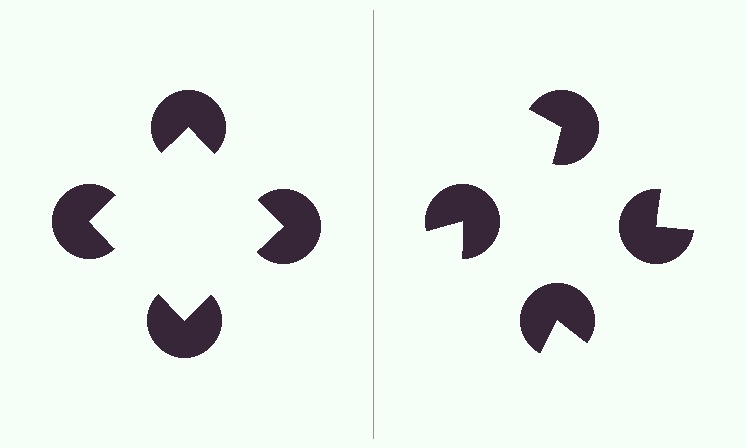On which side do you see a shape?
An illusory square appears on the left side. On the right side the wedge cuts are rotated, so no coherent shape forms.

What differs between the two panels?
The pac-man discs are positioned identically on both sides; only the wedge orientations differ. On the left they align to a square; on the right they are misaligned.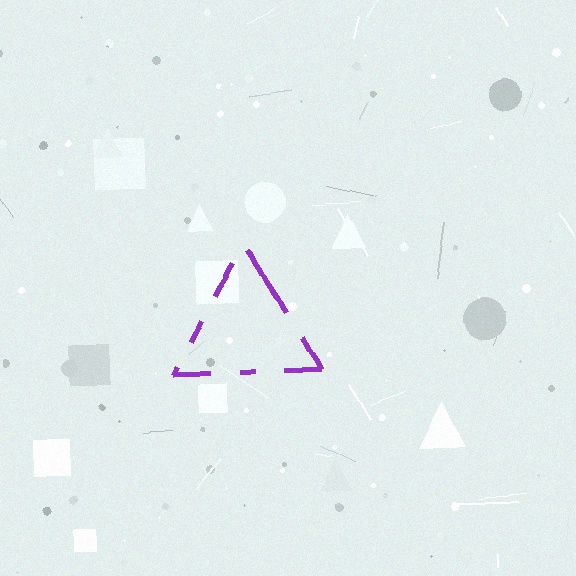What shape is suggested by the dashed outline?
The dashed outline suggests a triangle.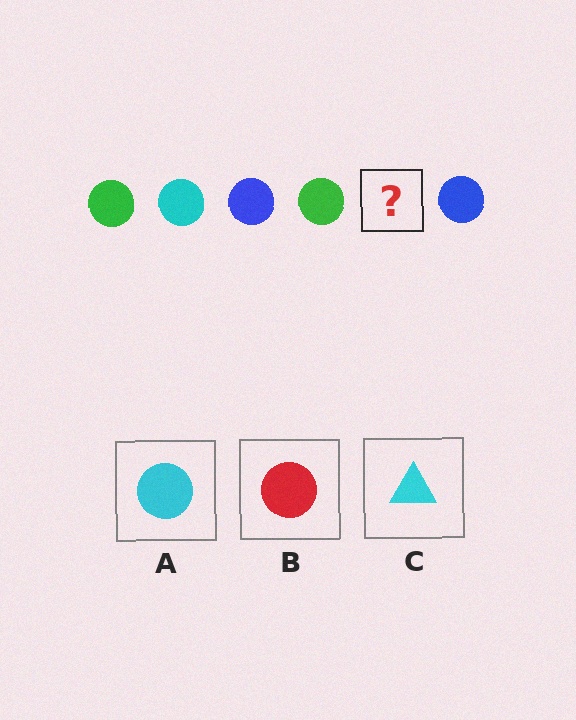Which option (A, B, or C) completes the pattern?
A.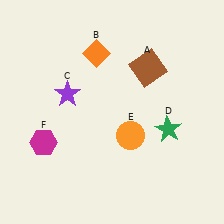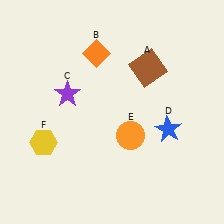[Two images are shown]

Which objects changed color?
D changed from green to blue. F changed from magenta to yellow.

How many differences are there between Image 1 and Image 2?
There are 2 differences between the two images.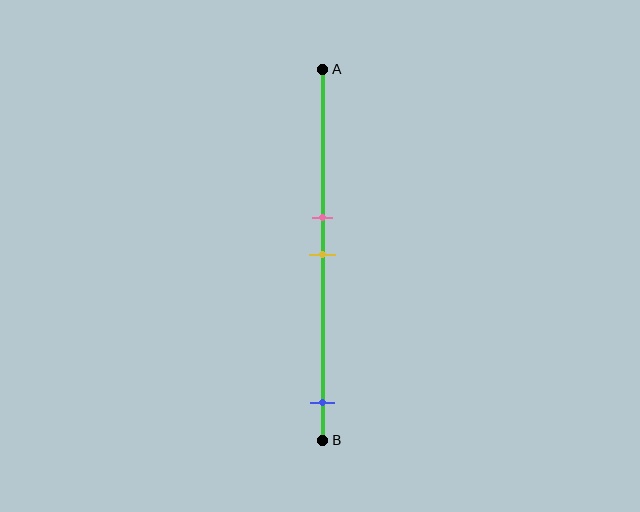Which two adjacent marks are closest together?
The pink and yellow marks are the closest adjacent pair.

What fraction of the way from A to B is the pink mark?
The pink mark is approximately 40% (0.4) of the way from A to B.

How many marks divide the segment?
There are 3 marks dividing the segment.